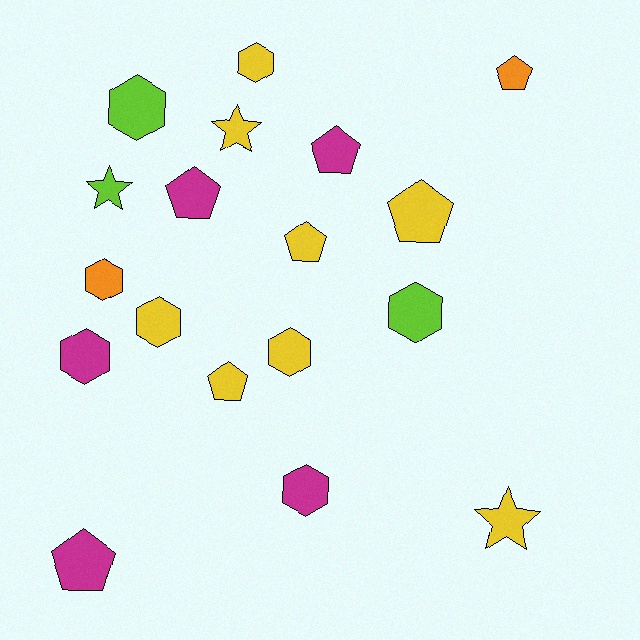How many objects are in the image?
There are 18 objects.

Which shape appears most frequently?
Hexagon, with 8 objects.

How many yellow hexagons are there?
There are 3 yellow hexagons.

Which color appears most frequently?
Yellow, with 8 objects.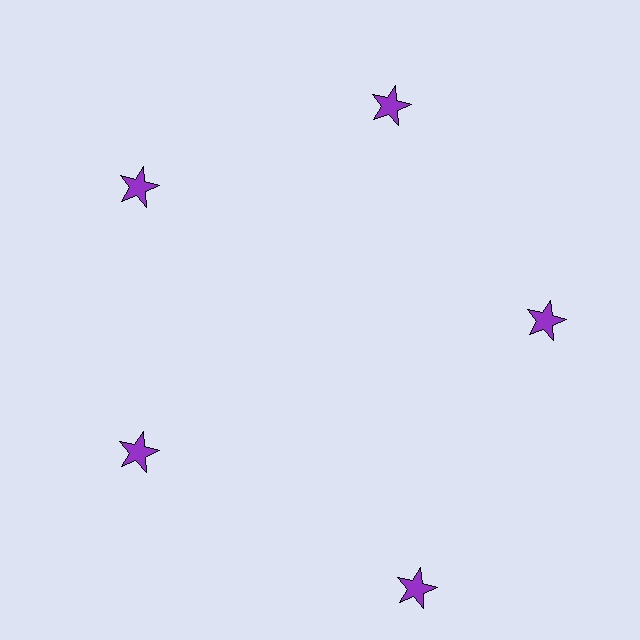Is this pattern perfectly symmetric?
No. The 5 purple stars are arranged in a ring, but one element near the 5 o'clock position is pushed outward from the center, breaking the 5-fold rotational symmetry.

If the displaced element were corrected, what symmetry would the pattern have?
It would have 5-fold rotational symmetry — the pattern would map onto itself every 72 degrees.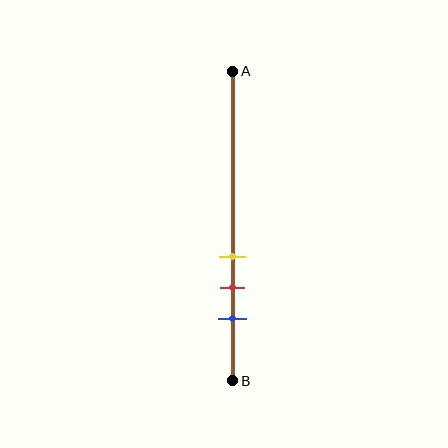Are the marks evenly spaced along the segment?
Yes, the marks are approximately evenly spaced.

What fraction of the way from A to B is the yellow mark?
The yellow mark is approximately 60% (0.6) of the way from A to B.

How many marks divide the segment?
There are 3 marks dividing the segment.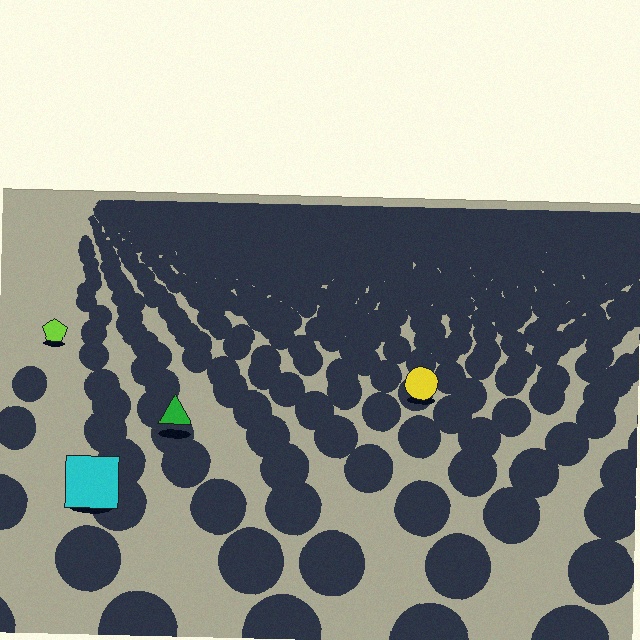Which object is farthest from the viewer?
The lime pentagon is farthest from the viewer. It appears smaller and the ground texture around it is denser.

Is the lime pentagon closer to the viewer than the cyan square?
No. The cyan square is closer — you can tell from the texture gradient: the ground texture is coarser near it.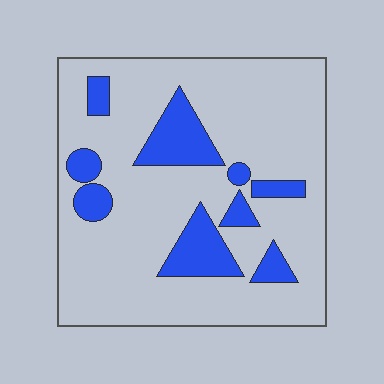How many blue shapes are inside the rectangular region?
9.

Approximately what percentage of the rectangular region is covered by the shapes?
Approximately 20%.